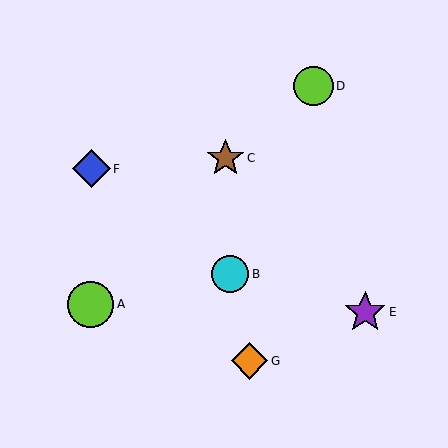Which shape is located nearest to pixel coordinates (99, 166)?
The blue diamond (labeled F) at (91, 169) is nearest to that location.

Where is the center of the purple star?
The center of the purple star is at (365, 312).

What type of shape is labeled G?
Shape G is an orange diamond.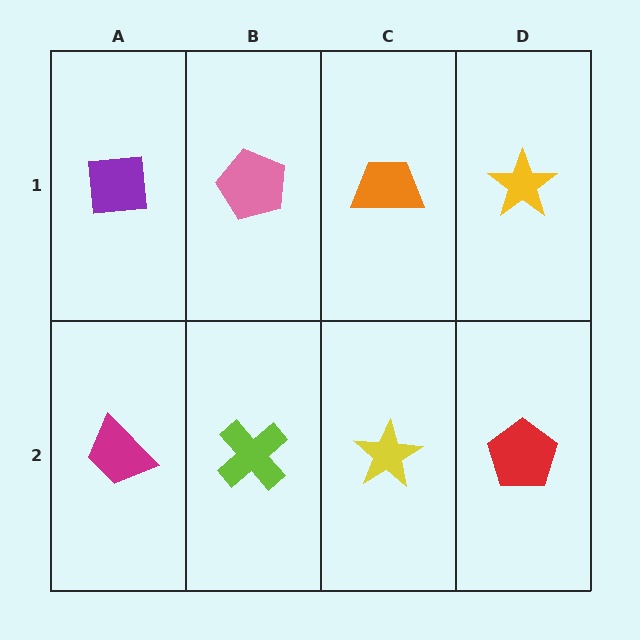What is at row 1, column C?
An orange trapezoid.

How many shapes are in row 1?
4 shapes.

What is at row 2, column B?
A lime cross.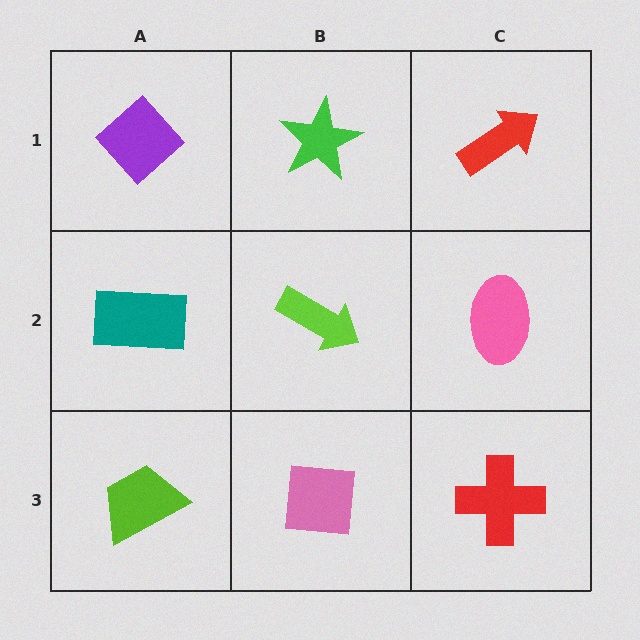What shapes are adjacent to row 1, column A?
A teal rectangle (row 2, column A), a green star (row 1, column B).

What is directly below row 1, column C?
A pink ellipse.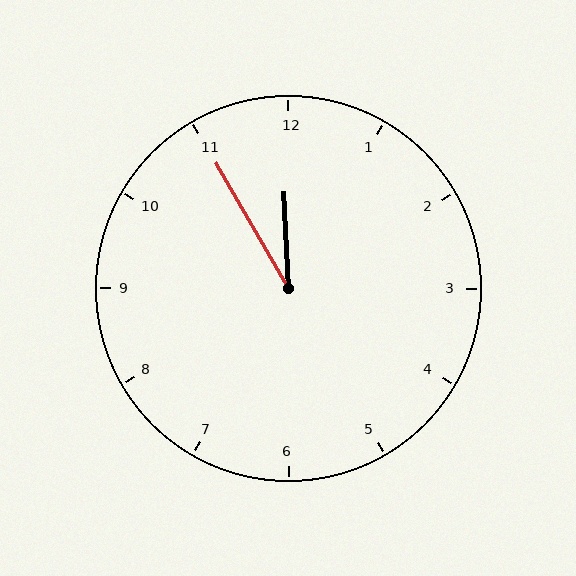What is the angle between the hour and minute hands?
Approximately 28 degrees.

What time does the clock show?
11:55.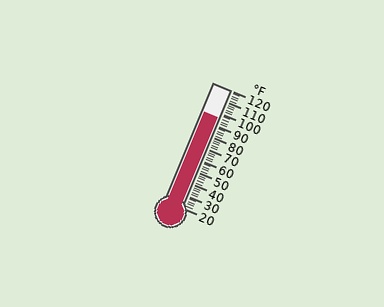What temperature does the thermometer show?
The thermometer shows approximately 96°F.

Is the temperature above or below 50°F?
The temperature is above 50°F.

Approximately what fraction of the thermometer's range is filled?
The thermometer is filled to approximately 75% of its range.